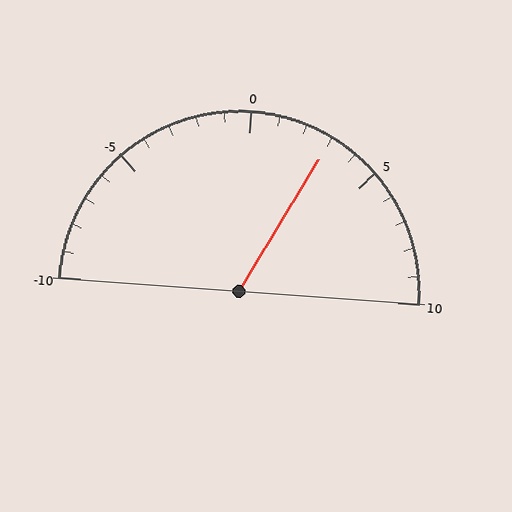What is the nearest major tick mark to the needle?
The nearest major tick mark is 5.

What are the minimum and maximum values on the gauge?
The gauge ranges from -10 to 10.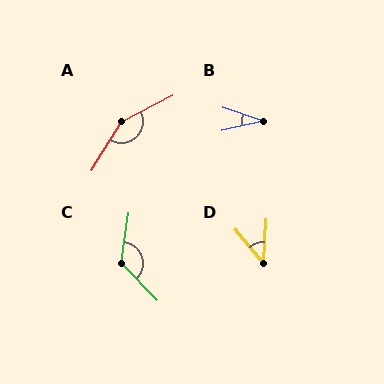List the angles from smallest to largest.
B (32°), D (44°), C (127°), A (149°).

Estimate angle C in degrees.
Approximately 127 degrees.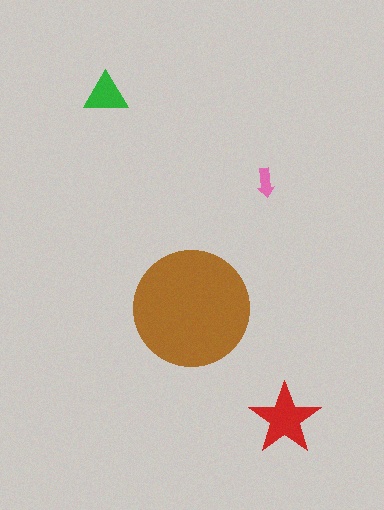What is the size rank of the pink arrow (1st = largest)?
4th.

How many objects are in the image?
There are 4 objects in the image.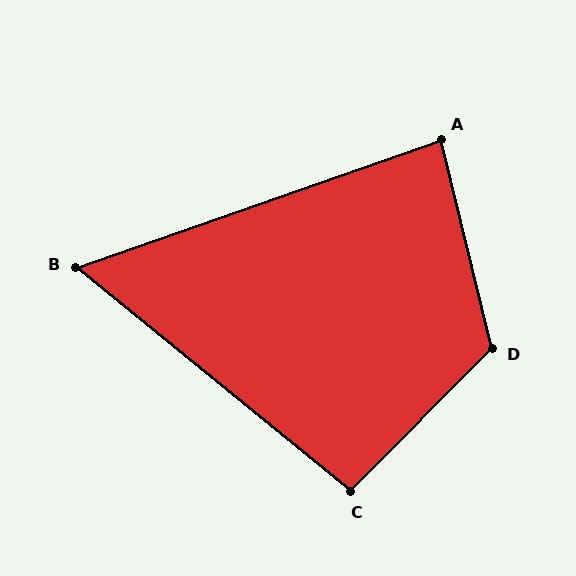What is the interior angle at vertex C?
Approximately 96 degrees (obtuse).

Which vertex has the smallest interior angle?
B, at approximately 58 degrees.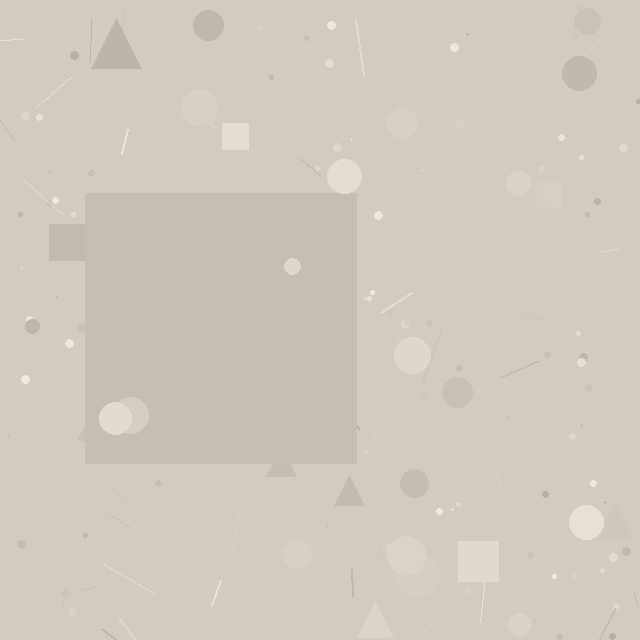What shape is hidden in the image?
A square is hidden in the image.